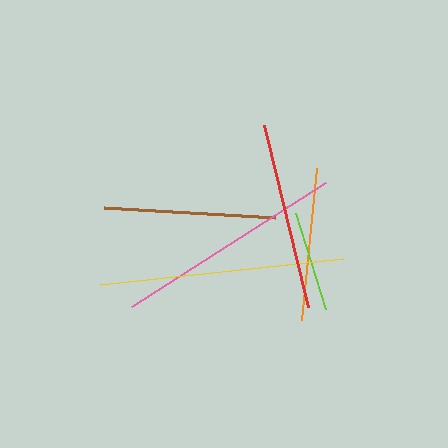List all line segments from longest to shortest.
From longest to shortest: yellow, pink, red, brown, orange, lime.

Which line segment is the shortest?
The lime line is the shortest at approximately 101 pixels.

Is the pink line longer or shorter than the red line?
The pink line is longer than the red line.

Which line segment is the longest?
The yellow line is the longest at approximately 245 pixels.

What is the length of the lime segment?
The lime segment is approximately 101 pixels long.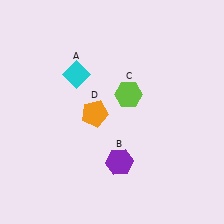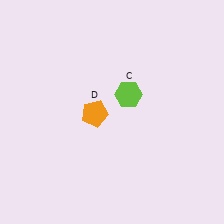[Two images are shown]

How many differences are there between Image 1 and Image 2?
There are 2 differences between the two images.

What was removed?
The cyan diamond (A), the purple hexagon (B) were removed in Image 2.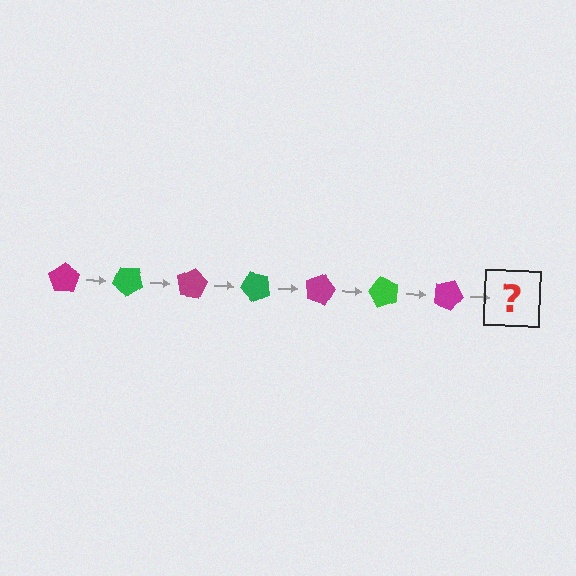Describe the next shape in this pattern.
It should be a green pentagon, rotated 280 degrees from the start.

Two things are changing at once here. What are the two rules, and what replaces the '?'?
The two rules are that it rotates 40 degrees each step and the color cycles through magenta and green. The '?' should be a green pentagon, rotated 280 degrees from the start.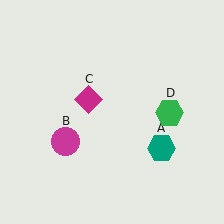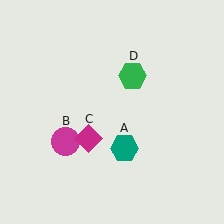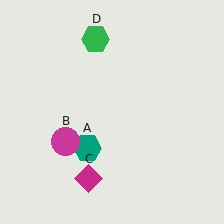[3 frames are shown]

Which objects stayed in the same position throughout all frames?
Magenta circle (object B) remained stationary.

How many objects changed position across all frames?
3 objects changed position: teal hexagon (object A), magenta diamond (object C), green hexagon (object D).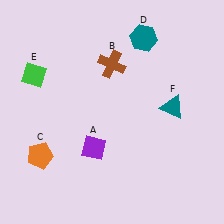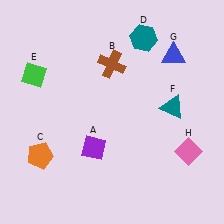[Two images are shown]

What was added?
A blue triangle (G), a pink diamond (H) were added in Image 2.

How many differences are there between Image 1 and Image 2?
There are 2 differences between the two images.